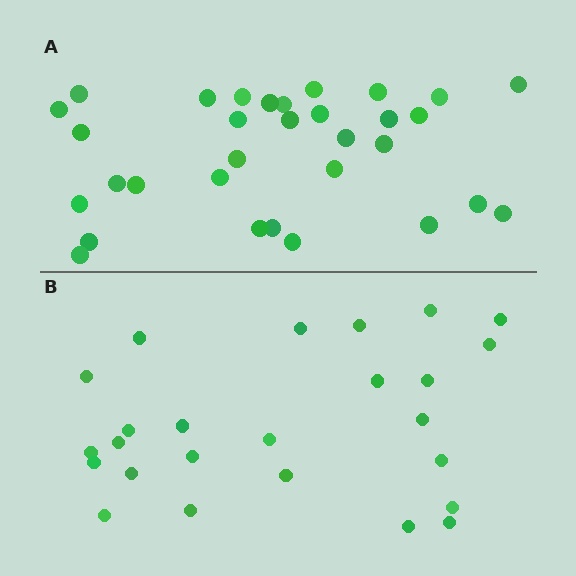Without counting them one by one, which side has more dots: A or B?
Region A (the top region) has more dots.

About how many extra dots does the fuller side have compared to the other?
Region A has roughly 8 or so more dots than region B.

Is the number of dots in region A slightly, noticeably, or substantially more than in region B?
Region A has noticeably more, but not dramatically so. The ratio is roughly 1.3 to 1.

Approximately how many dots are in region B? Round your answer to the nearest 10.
About 20 dots. (The exact count is 25, which rounds to 20.)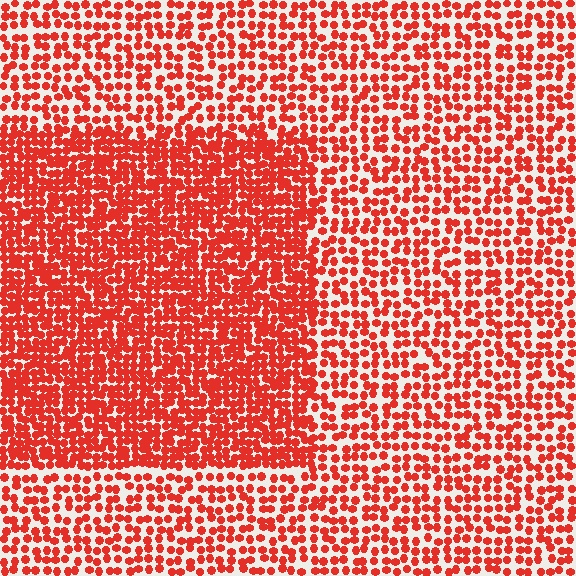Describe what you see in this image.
The image contains small red elements arranged at two different densities. A rectangle-shaped region is visible where the elements are more densely packed than the surrounding area.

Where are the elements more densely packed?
The elements are more densely packed inside the rectangle boundary.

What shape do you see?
I see a rectangle.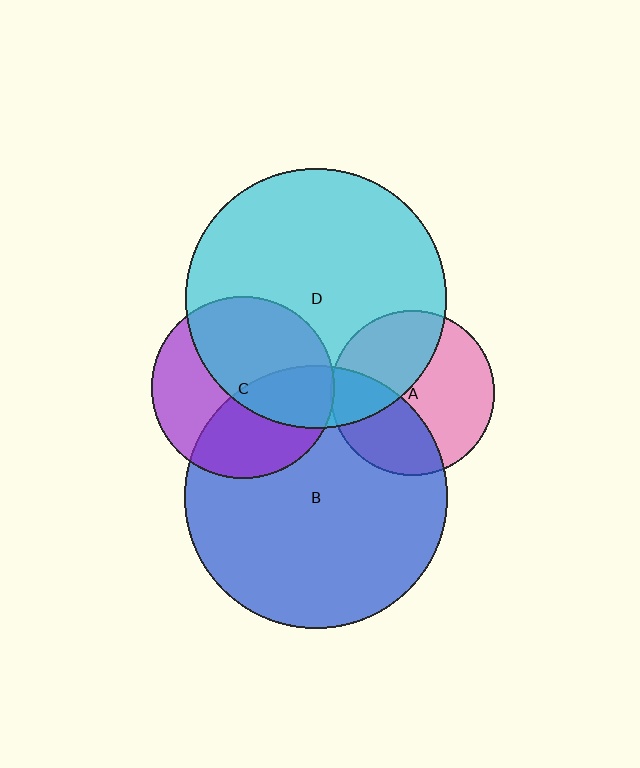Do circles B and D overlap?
Yes.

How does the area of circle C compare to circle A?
Approximately 1.2 times.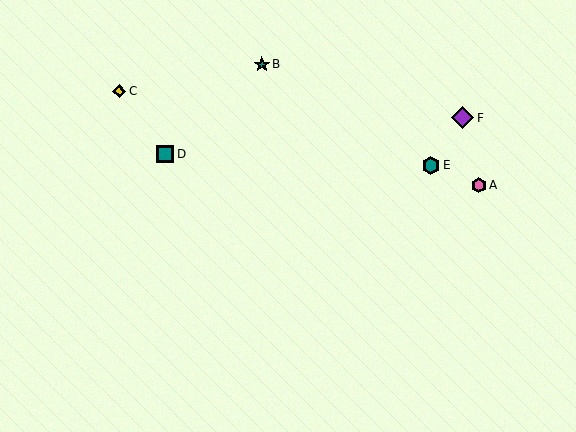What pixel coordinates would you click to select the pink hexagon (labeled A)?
Click at (479, 185) to select the pink hexagon A.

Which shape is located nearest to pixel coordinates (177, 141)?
The teal square (labeled D) at (165, 154) is nearest to that location.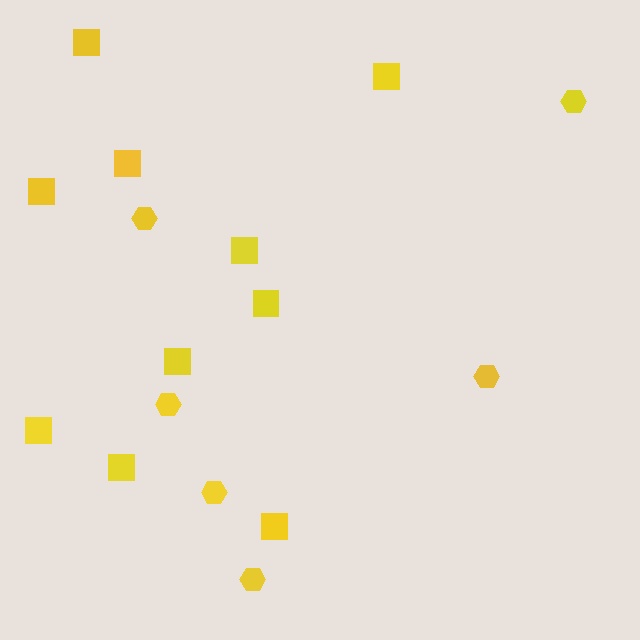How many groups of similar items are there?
There are 2 groups: one group of squares (10) and one group of hexagons (6).